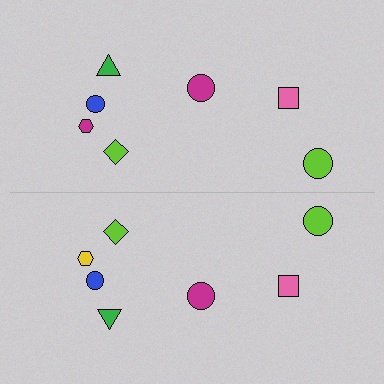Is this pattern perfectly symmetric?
No, the pattern is not perfectly symmetric. The yellow hexagon on the bottom side breaks the symmetry — its mirror counterpart is magenta.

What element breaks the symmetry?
The yellow hexagon on the bottom side breaks the symmetry — its mirror counterpart is magenta.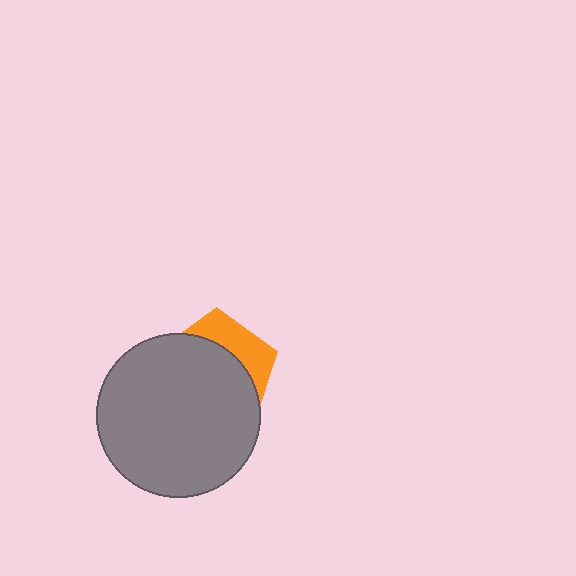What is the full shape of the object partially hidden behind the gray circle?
The partially hidden object is an orange pentagon.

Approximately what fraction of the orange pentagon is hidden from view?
Roughly 70% of the orange pentagon is hidden behind the gray circle.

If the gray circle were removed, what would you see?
You would see the complete orange pentagon.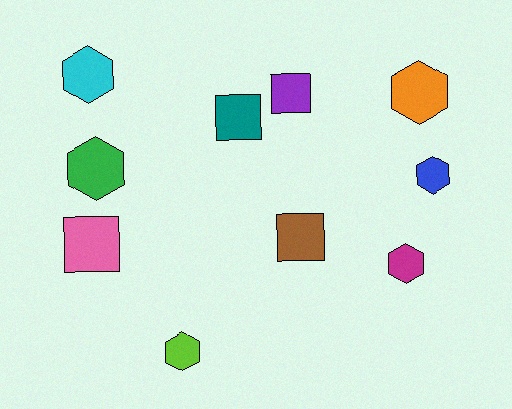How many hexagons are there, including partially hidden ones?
There are 6 hexagons.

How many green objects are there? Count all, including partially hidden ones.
There is 1 green object.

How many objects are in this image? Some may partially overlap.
There are 10 objects.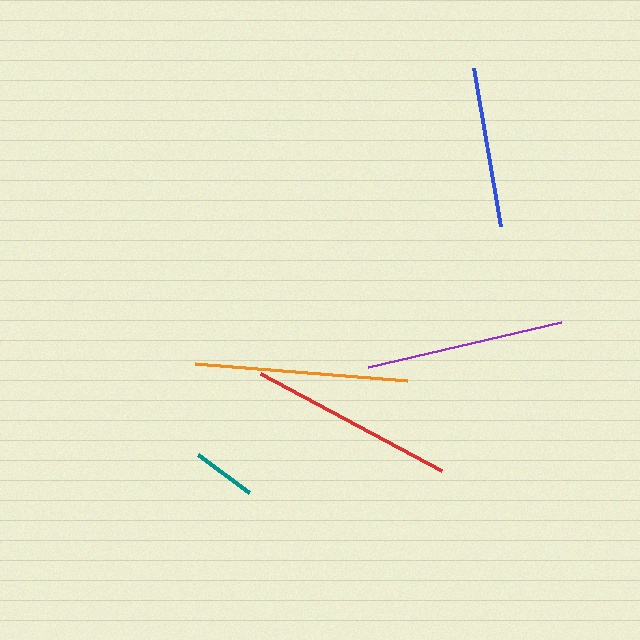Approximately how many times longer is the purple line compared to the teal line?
The purple line is approximately 3.1 times the length of the teal line.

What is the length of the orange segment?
The orange segment is approximately 212 pixels long.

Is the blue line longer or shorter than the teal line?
The blue line is longer than the teal line.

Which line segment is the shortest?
The teal line is the shortest at approximately 64 pixels.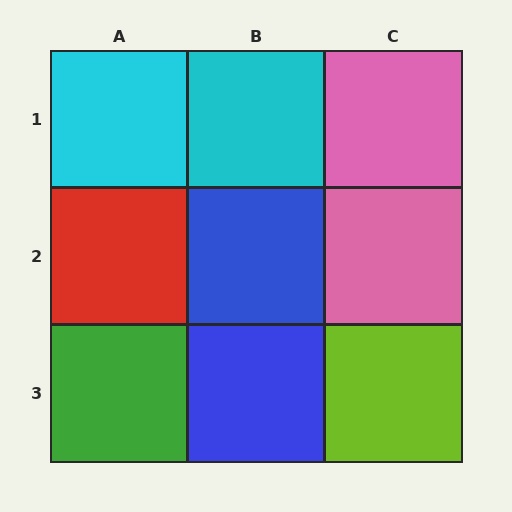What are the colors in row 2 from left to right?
Red, blue, pink.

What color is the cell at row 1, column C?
Pink.